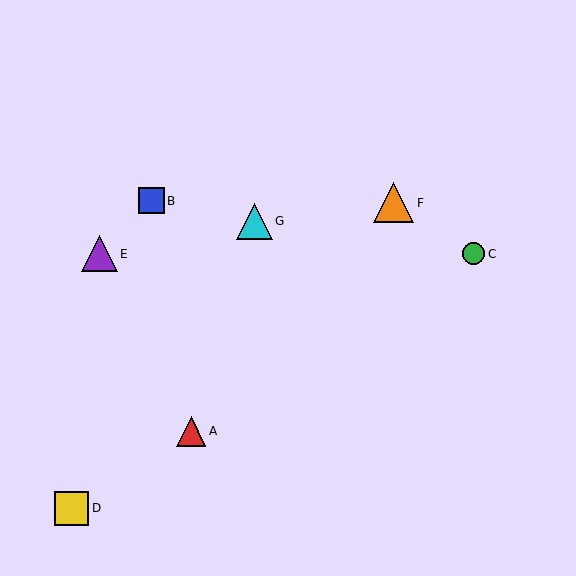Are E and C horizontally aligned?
Yes, both are at y≈254.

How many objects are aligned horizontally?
2 objects (C, E) are aligned horizontally.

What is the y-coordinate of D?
Object D is at y≈508.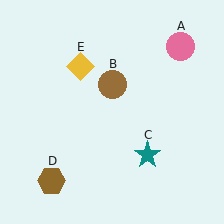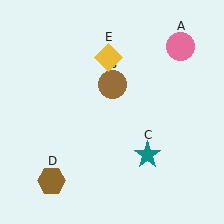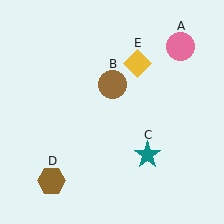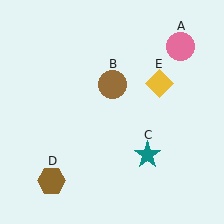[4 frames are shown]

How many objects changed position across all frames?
1 object changed position: yellow diamond (object E).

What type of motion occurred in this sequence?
The yellow diamond (object E) rotated clockwise around the center of the scene.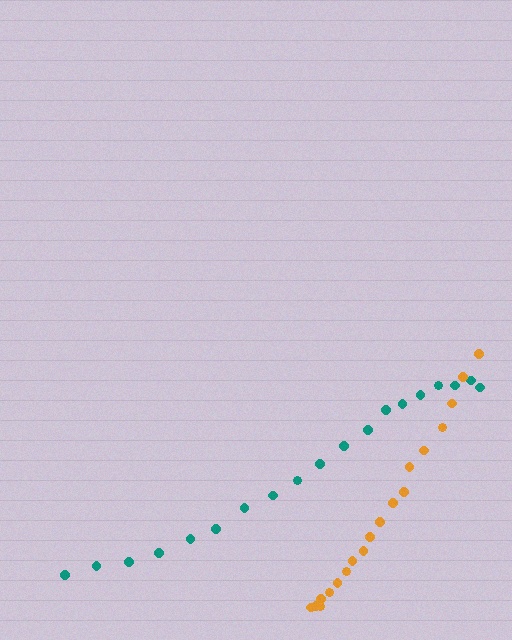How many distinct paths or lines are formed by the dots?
There are 2 distinct paths.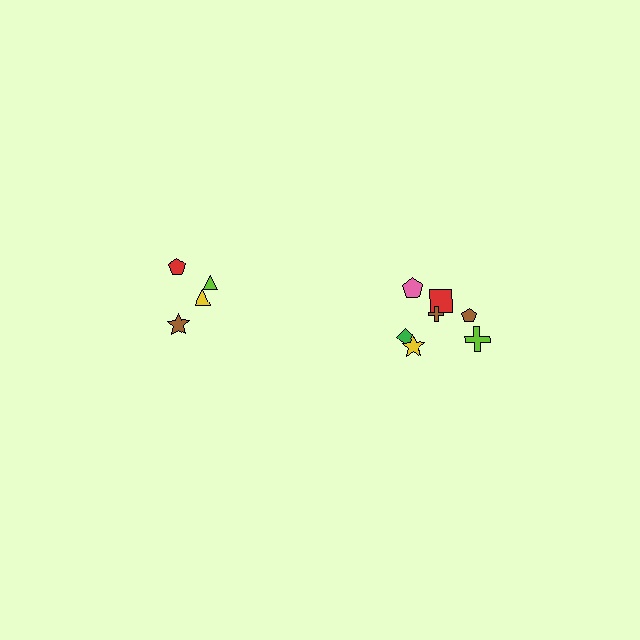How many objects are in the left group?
There are 4 objects.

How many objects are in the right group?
There are 7 objects.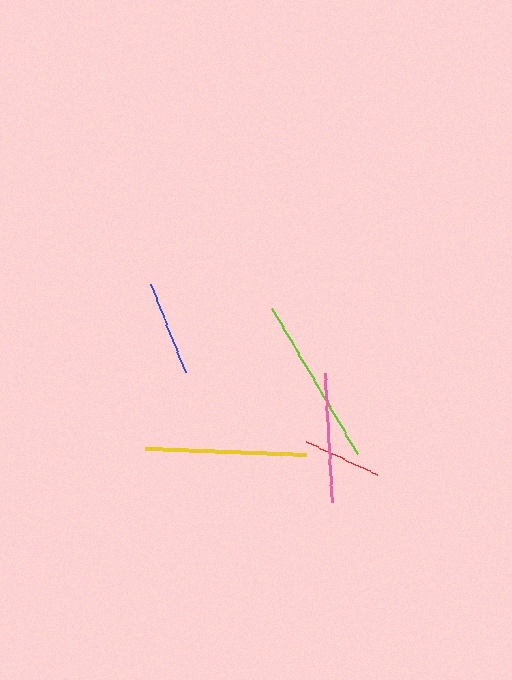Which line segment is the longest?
The lime line is the longest at approximately 169 pixels.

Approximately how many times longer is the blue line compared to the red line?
The blue line is approximately 1.2 times the length of the red line.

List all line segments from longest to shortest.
From longest to shortest: lime, yellow, pink, blue, red.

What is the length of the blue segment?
The blue segment is approximately 94 pixels long.